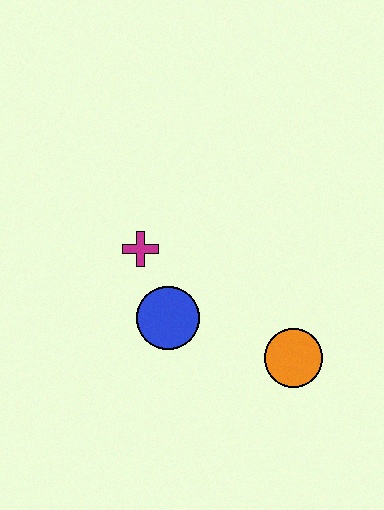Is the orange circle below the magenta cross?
Yes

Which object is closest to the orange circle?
The blue circle is closest to the orange circle.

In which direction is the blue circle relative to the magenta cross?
The blue circle is below the magenta cross.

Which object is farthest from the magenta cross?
The orange circle is farthest from the magenta cross.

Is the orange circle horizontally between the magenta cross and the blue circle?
No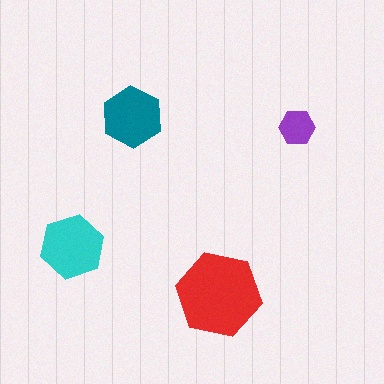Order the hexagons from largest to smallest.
the red one, the cyan one, the teal one, the purple one.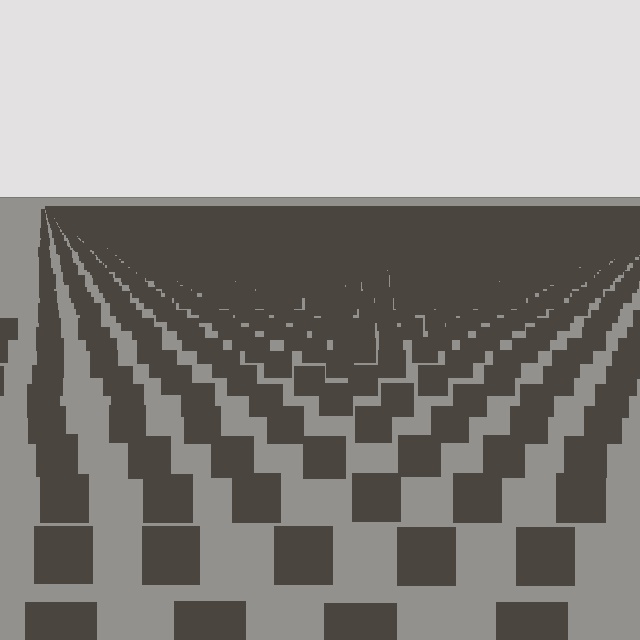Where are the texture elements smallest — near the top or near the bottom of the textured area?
Near the top.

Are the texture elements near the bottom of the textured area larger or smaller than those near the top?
Larger. Near the bottom, elements are closer to the viewer and appear at a bigger on-screen size.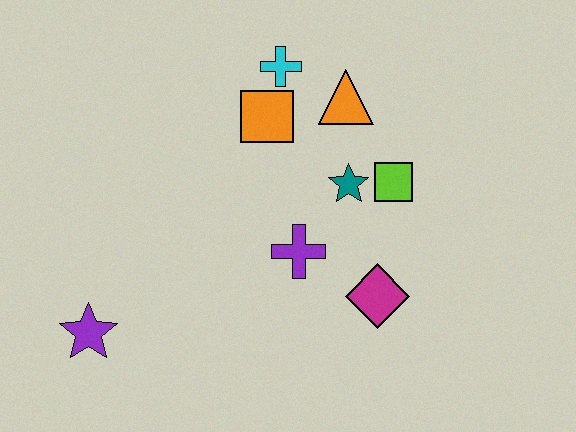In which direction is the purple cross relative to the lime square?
The purple cross is to the left of the lime square.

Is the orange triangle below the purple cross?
No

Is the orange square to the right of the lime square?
No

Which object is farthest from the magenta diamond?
The purple star is farthest from the magenta diamond.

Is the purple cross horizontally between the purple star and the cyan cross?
No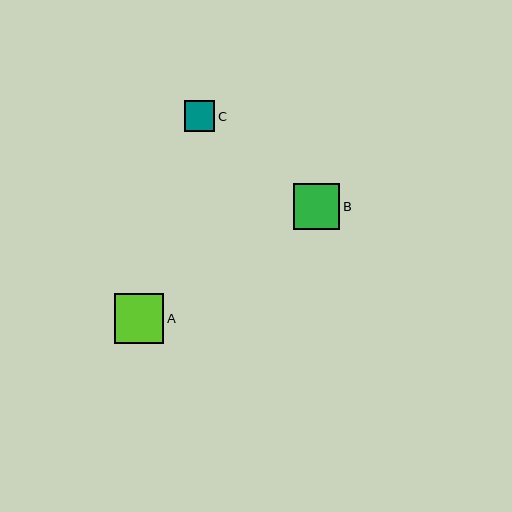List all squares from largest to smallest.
From largest to smallest: A, B, C.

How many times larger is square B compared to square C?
Square B is approximately 1.5 times the size of square C.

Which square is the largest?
Square A is the largest with a size of approximately 50 pixels.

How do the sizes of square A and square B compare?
Square A and square B are approximately the same size.